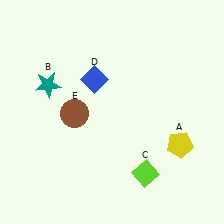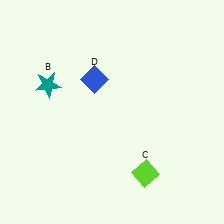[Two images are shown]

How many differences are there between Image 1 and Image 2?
There are 2 differences between the two images.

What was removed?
The yellow pentagon (A), the brown circle (E) were removed in Image 2.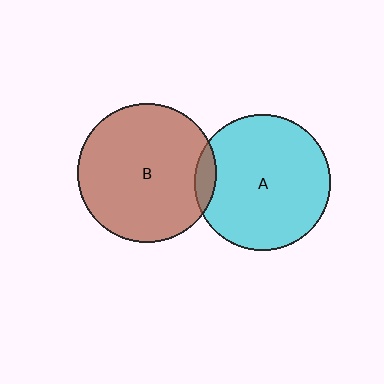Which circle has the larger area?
Circle B (brown).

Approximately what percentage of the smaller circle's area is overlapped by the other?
Approximately 5%.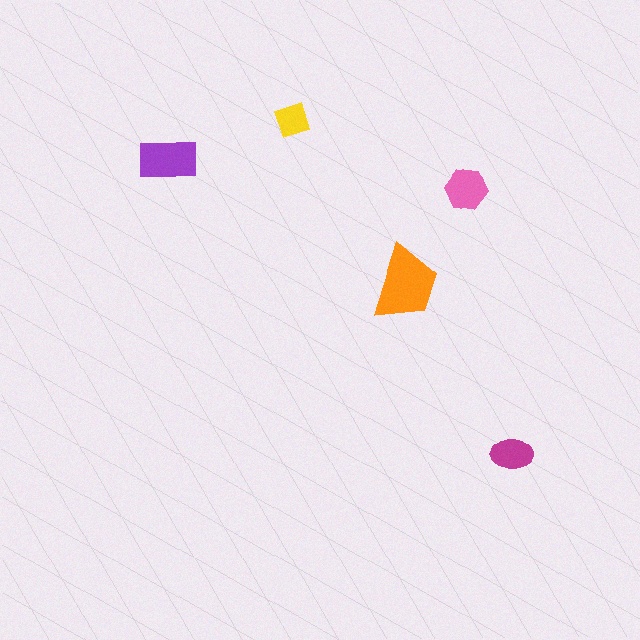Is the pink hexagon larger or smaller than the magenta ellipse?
Larger.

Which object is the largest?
The orange trapezoid.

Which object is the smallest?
The yellow diamond.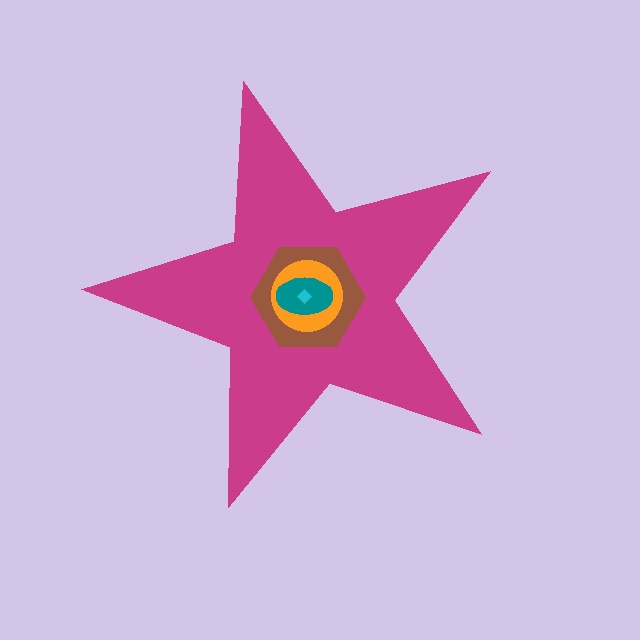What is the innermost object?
The cyan diamond.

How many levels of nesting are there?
5.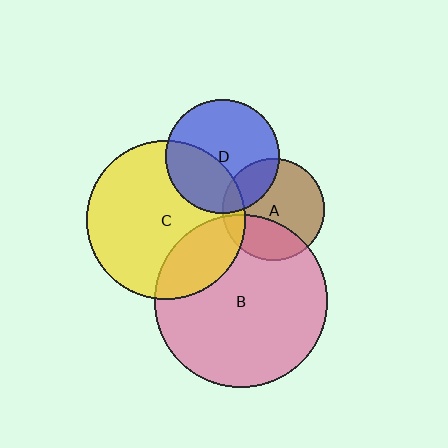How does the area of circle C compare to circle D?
Approximately 1.9 times.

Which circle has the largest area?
Circle B (pink).